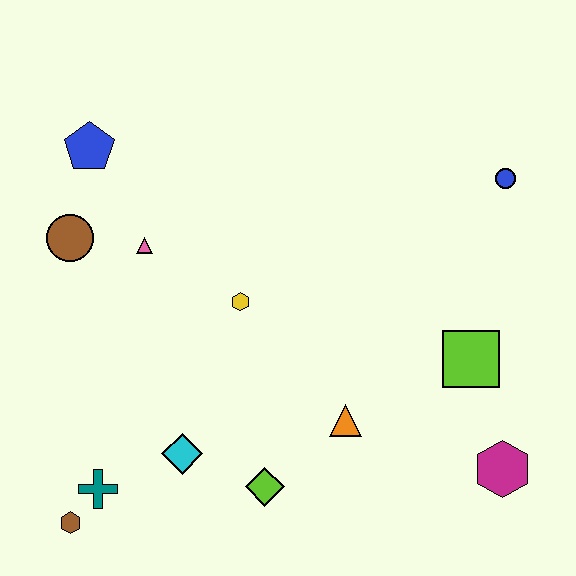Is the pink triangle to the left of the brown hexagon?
No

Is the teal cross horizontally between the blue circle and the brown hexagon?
Yes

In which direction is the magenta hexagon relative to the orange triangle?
The magenta hexagon is to the right of the orange triangle.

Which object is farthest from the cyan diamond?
The blue circle is farthest from the cyan diamond.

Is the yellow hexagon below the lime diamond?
No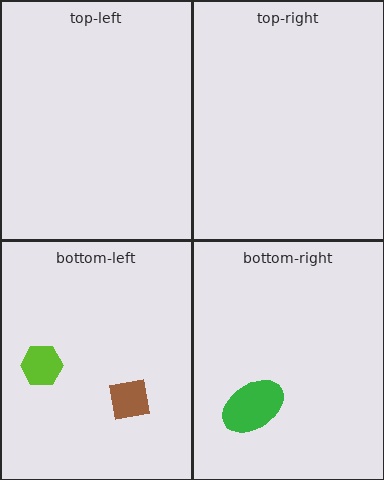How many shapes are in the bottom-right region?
1.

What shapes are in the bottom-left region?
The brown square, the lime hexagon.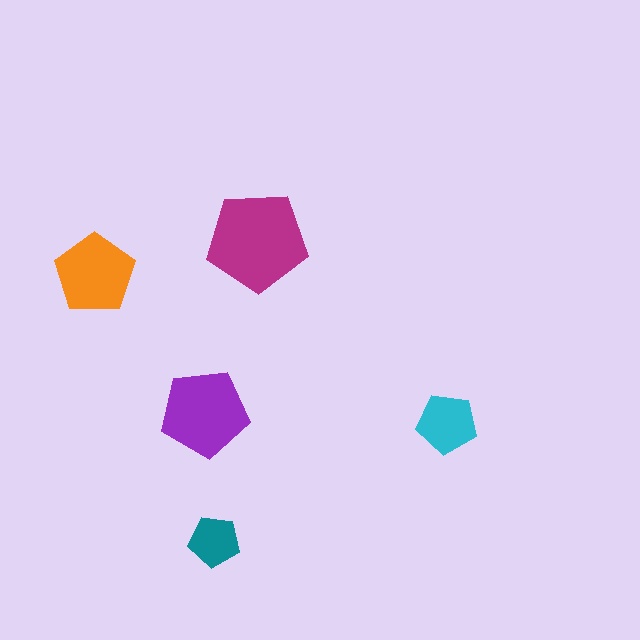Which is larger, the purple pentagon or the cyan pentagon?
The purple one.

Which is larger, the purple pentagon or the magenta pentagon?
The magenta one.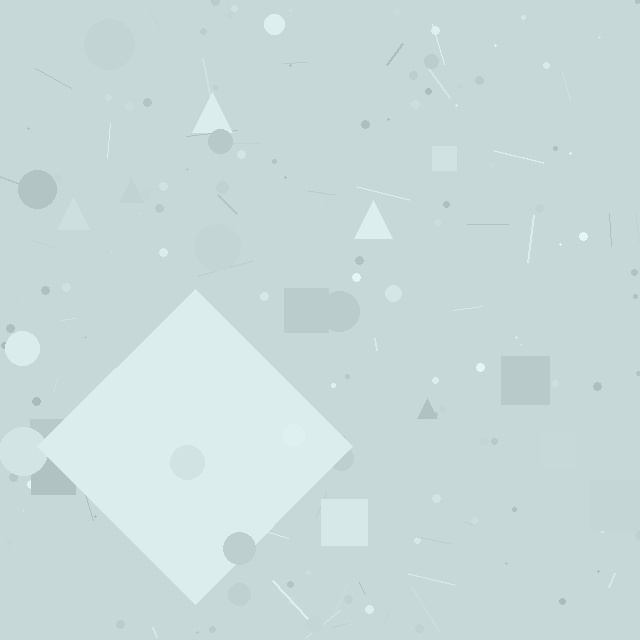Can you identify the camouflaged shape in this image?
The camouflaged shape is a diamond.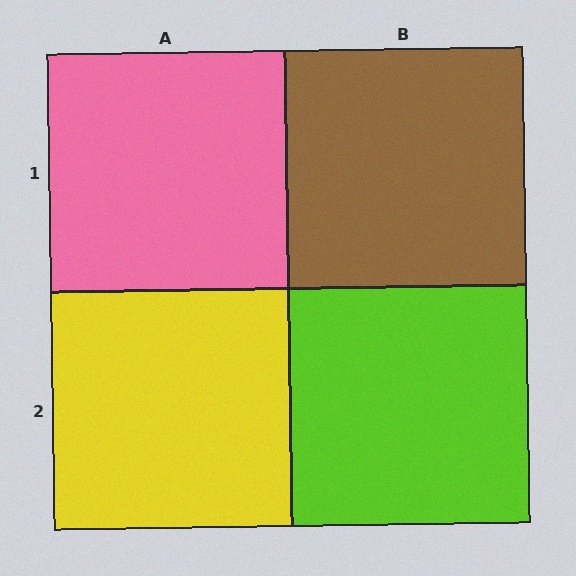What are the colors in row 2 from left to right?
Yellow, lime.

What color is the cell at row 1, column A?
Pink.